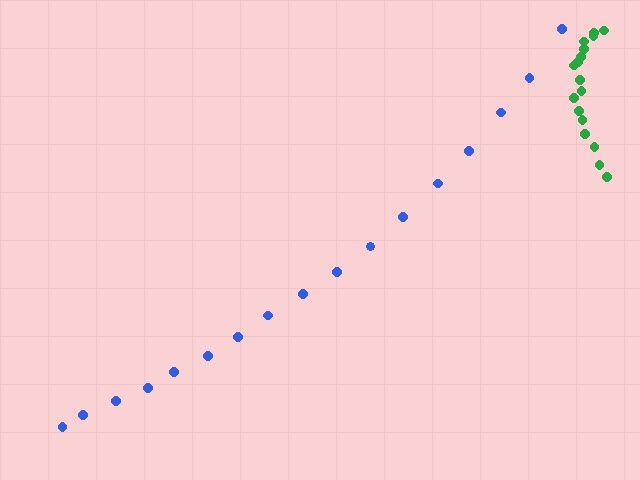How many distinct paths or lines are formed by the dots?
There are 2 distinct paths.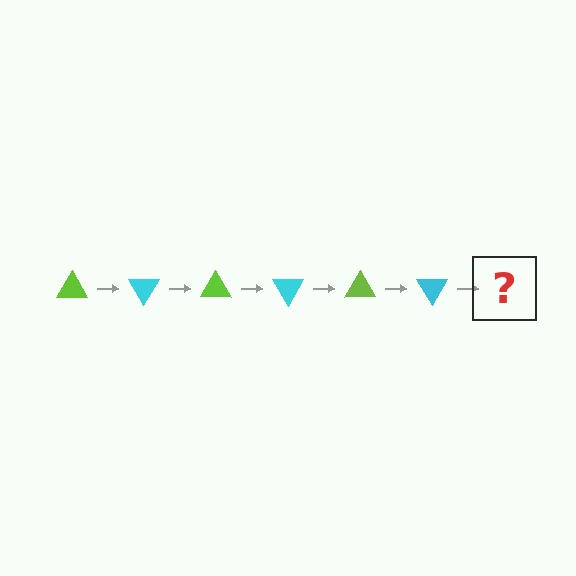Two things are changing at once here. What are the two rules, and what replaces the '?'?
The two rules are that it rotates 60 degrees each step and the color cycles through lime and cyan. The '?' should be a lime triangle, rotated 360 degrees from the start.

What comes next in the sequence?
The next element should be a lime triangle, rotated 360 degrees from the start.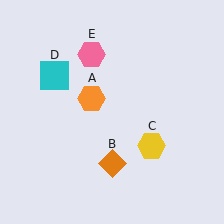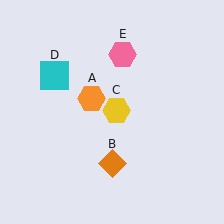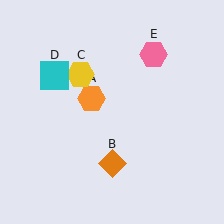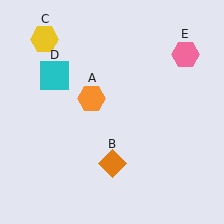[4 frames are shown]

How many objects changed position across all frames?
2 objects changed position: yellow hexagon (object C), pink hexagon (object E).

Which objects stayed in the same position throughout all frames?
Orange hexagon (object A) and orange diamond (object B) and cyan square (object D) remained stationary.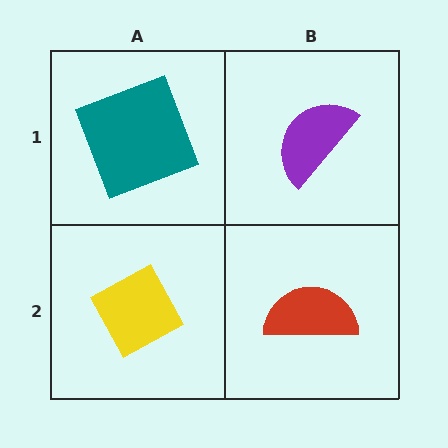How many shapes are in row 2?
2 shapes.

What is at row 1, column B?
A purple semicircle.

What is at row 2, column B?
A red semicircle.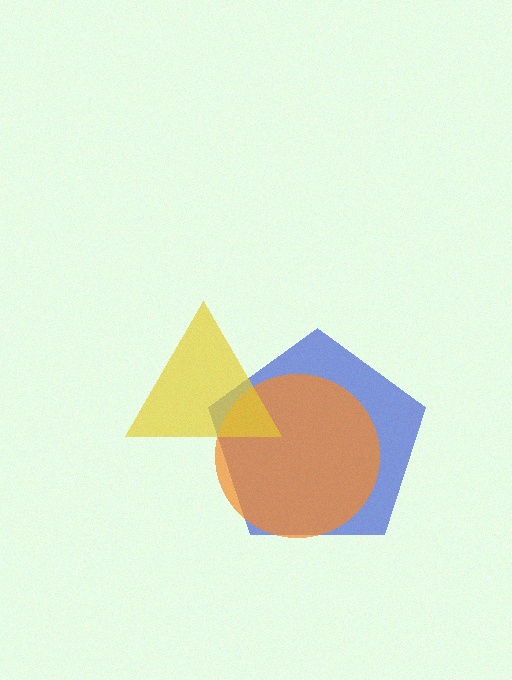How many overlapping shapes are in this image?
There are 3 overlapping shapes in the image.